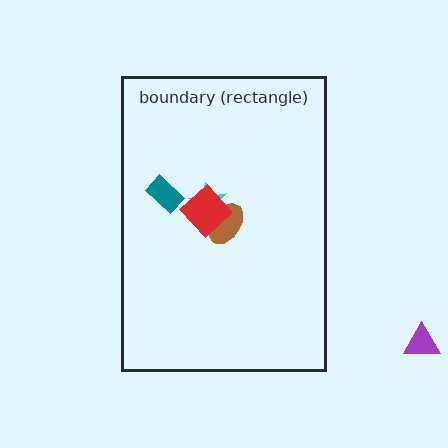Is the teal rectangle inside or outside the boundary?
Inside.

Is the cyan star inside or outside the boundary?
Inside.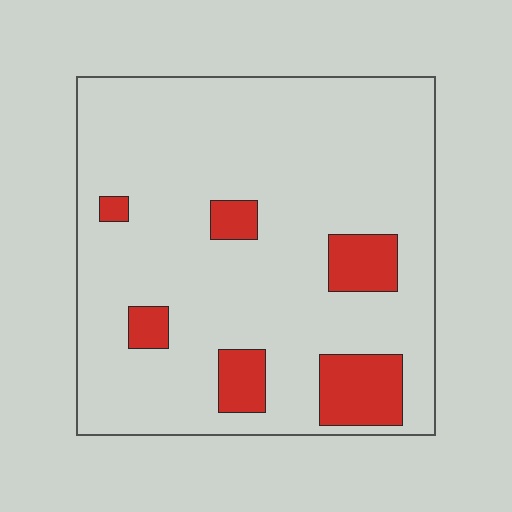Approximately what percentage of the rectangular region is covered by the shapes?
Approximately 15%.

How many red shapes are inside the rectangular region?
6.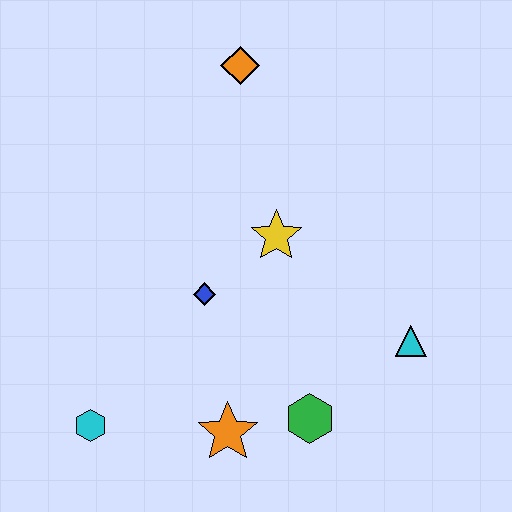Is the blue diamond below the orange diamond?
Yes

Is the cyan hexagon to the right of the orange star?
No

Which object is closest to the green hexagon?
The orange star is closest to the green hexagon.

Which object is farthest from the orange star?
The orange diamond is farthest from the orange star.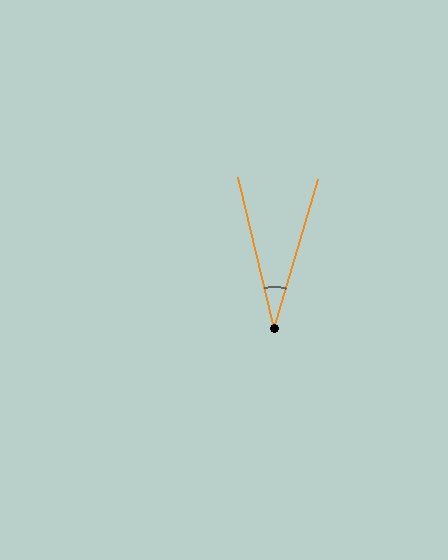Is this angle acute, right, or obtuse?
It is acute.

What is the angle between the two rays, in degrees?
Approximately 30 degrees.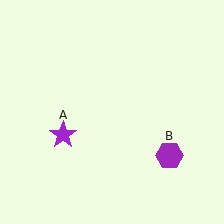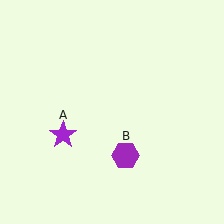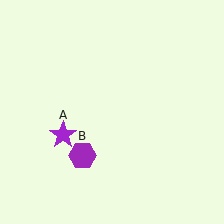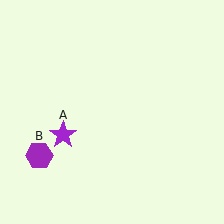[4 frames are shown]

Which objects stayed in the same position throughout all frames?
Purple star (object A) remained stationary.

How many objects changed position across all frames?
1 object changed position: purple hexagon (object B).